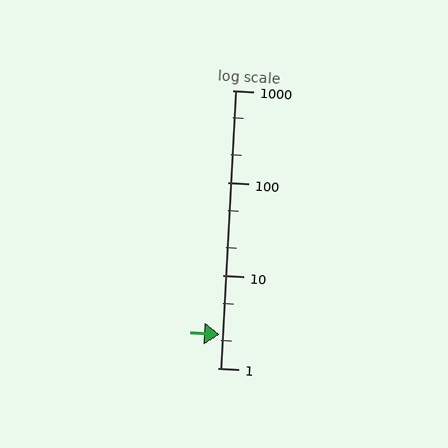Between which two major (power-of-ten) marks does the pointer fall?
The pointer is between 1 and 10.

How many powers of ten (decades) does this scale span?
The scale spans 3 decades, from 1 to 1000.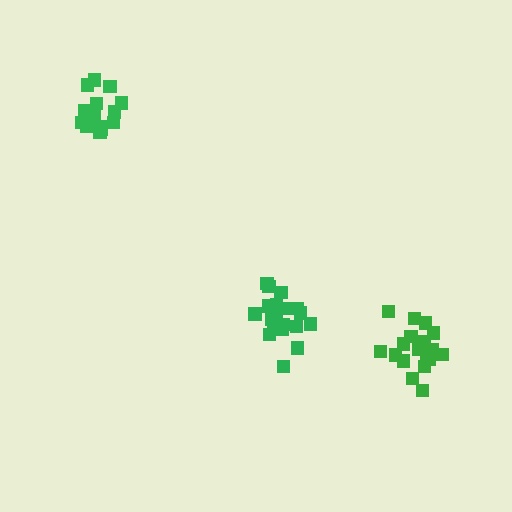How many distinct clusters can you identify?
There are 3 distinct clusters.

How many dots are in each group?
Group 1: 19 dots, Group 2: 16 dots, Group 3: 21 dots (56 total).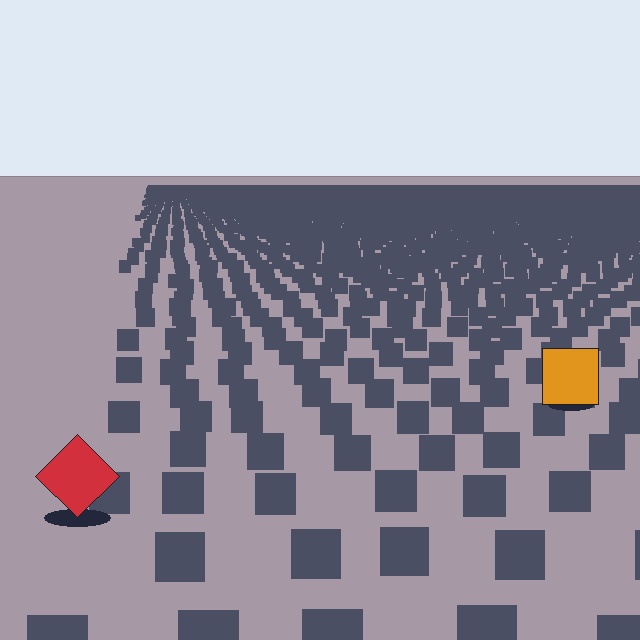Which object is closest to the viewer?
The red diamond is closest. The texture marks near it are larger and more spread out.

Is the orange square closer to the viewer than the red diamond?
No. The red diamond is closer — you can tell from the texture gradient: the ground texture is coarser near it.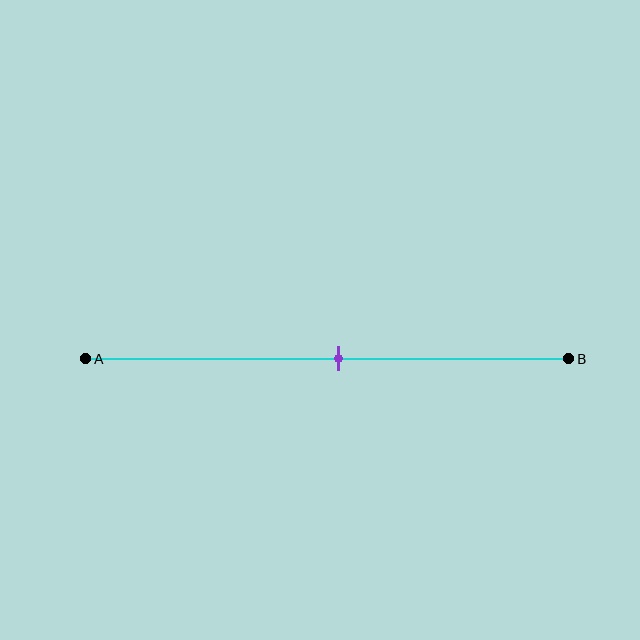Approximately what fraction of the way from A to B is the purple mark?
The purple mark is approximately 50% of the way from A to B.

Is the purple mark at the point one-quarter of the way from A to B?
No, the mark is at about 50% from A, not at the 25% one-quarter point.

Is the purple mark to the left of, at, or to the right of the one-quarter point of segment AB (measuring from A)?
The purple mark is to the right of the one-quarter point of segment AB.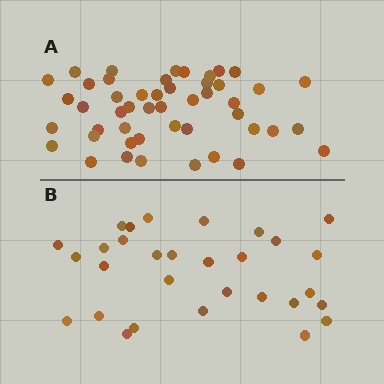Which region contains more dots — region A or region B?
Region A (the top region) has more dots.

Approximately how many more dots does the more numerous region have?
Region A has approximately 20 more dots than region B.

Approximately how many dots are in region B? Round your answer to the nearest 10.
About 30 dots.